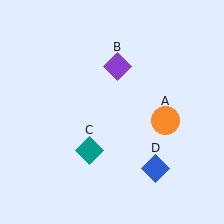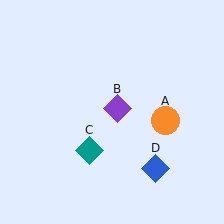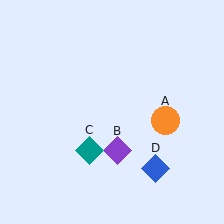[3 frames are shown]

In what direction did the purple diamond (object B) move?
The purple diamond (object B) moved down.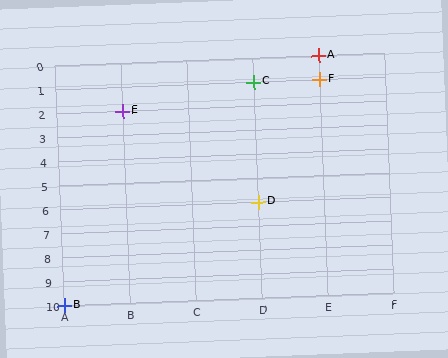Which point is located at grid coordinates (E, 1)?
Point F is at (E, 1).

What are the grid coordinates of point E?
Point E is at grid coordinates (B, 2).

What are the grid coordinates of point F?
Point F is at grid coordinates (E, 1).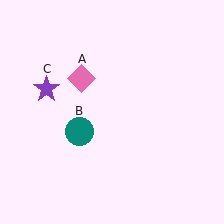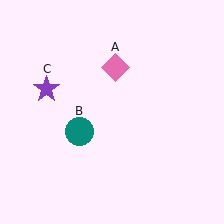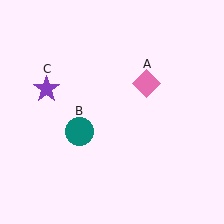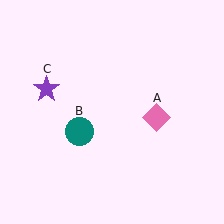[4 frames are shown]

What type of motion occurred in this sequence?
The pink diamond (object A) rotated clockwise around the center of the scene.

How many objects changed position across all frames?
1 object changed position: pink diamond (object A).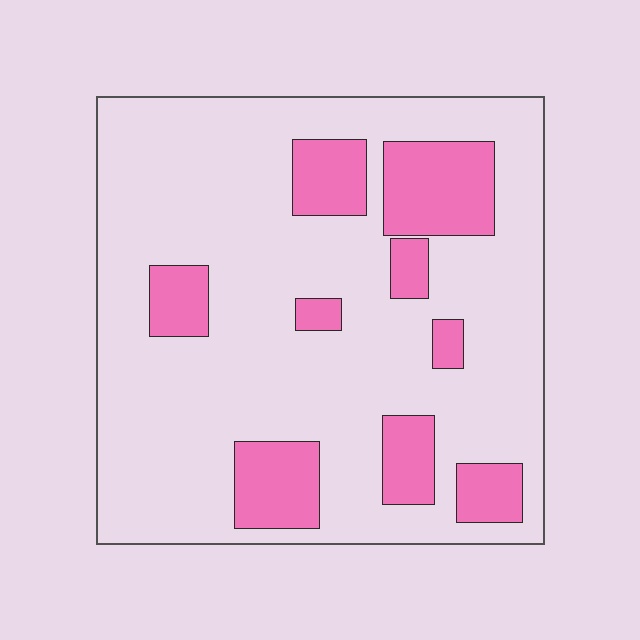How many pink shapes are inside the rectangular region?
9.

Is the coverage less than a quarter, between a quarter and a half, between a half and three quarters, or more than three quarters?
Less than a quarter.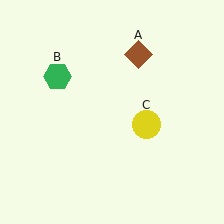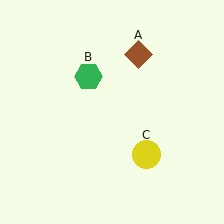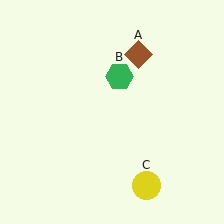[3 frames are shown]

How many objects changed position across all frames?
2 objects changed position: green hexagon (object B), yellow circle (object C).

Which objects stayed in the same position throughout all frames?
Brown diamond (object A) remained stationary.